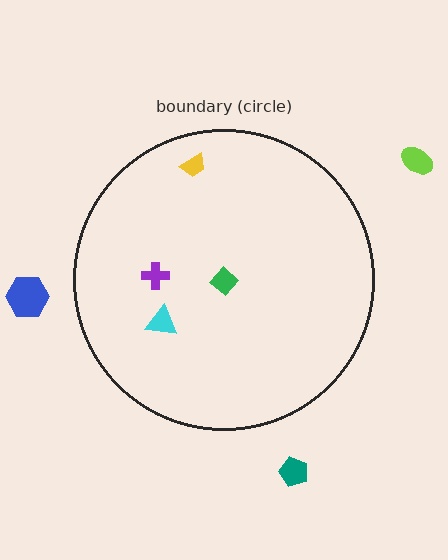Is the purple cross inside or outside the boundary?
Inside.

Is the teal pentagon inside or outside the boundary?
Outside.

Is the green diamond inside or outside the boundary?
Inside.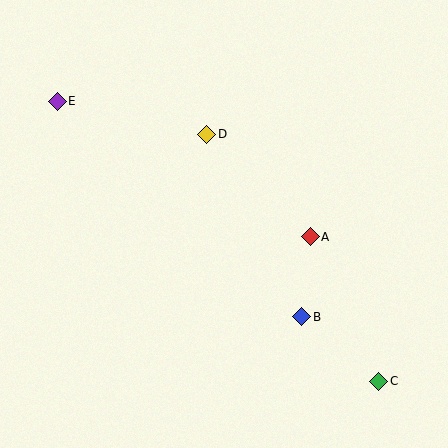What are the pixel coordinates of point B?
Point B is at (302, 317).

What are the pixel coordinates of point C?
Point C is at (379, 381).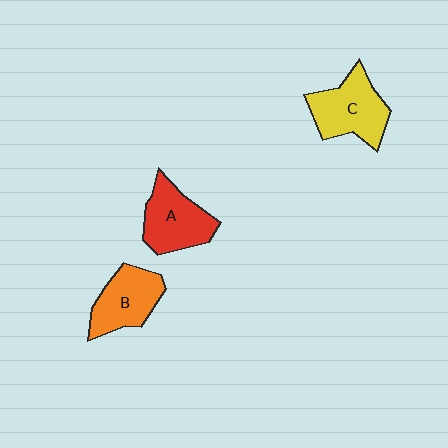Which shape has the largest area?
Shape C (yellow).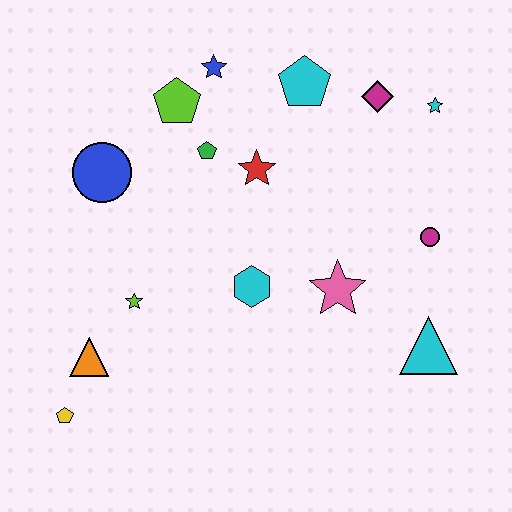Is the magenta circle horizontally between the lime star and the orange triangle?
No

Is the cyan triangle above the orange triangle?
Yes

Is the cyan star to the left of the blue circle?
No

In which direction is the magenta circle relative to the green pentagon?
The magenta circle is to the right of the green pentagon.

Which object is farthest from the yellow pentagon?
The cyan star is farthest from the yellow pentagon.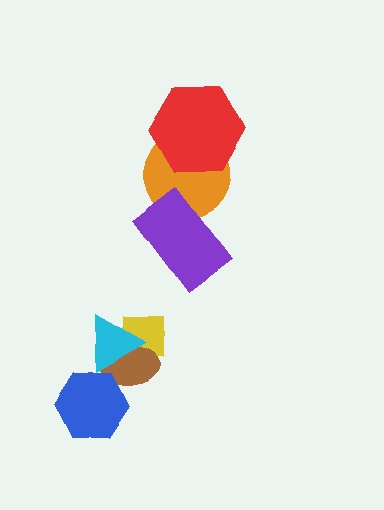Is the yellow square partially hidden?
Yes, it is partially covered by another shape.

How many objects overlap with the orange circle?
2 objects overlap with the orange circle.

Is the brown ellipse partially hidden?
Yes, it is partially covered by another shape.